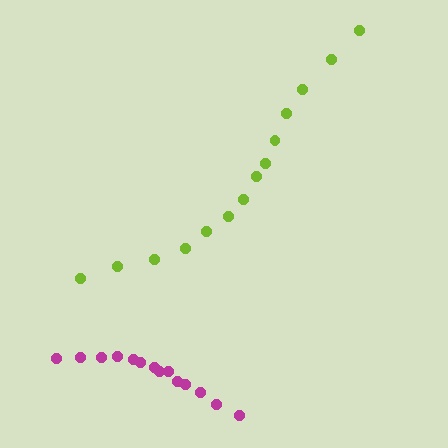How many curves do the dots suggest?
There are 2 distinct paths.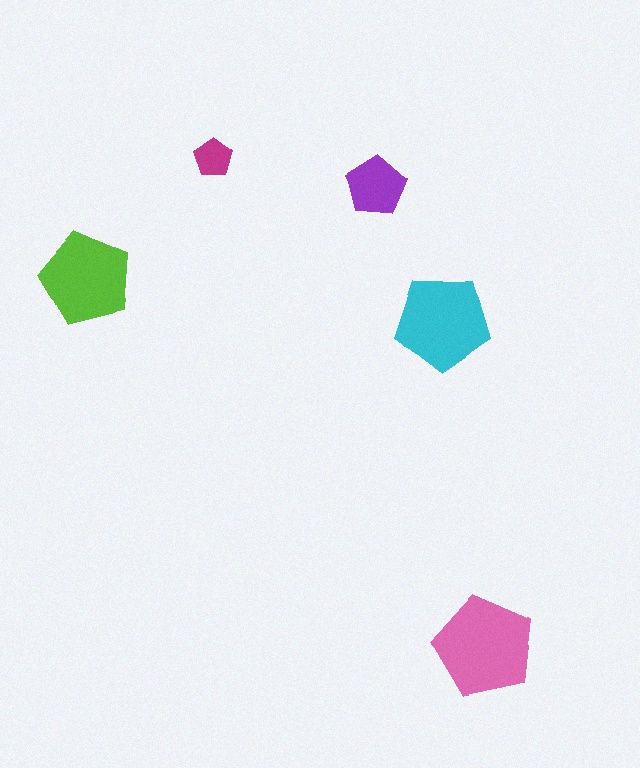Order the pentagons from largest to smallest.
the pink one, the cyan one, the lime one, the purple one, the magenta one.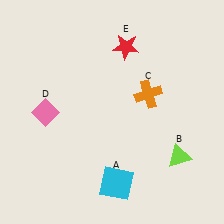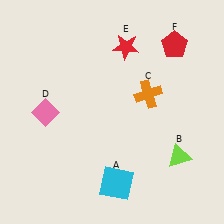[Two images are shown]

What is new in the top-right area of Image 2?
A red pentagon (F) was added in the top-right area of Image 2.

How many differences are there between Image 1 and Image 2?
There is 1 difference between the two images.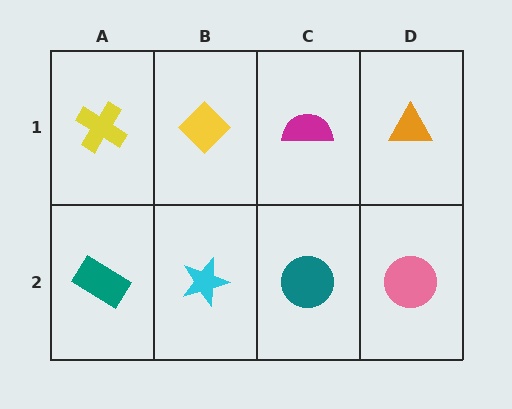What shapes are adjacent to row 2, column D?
An orange triangle (row 1, column D), a teal circle (row 2, column C).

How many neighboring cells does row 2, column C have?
3.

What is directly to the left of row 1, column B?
A yellow cross.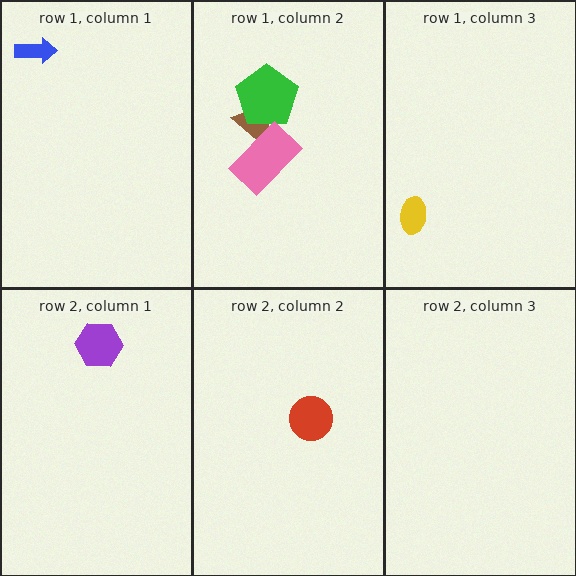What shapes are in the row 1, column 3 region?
The yellow ellipse.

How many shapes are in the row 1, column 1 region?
1.